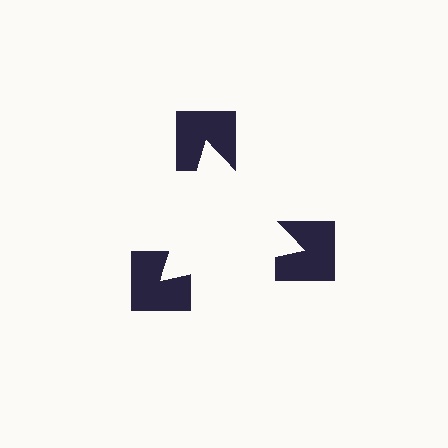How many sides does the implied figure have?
3 sides.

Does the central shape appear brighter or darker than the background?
It typically appears slightly brighter than the background, even though no actual brightness change is drawn.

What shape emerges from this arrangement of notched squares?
An illusory triangle — its edges are inferred from the aligned wedge cuts in the notched squares, not physically drawn.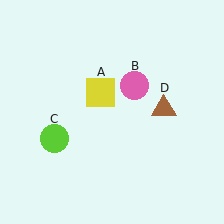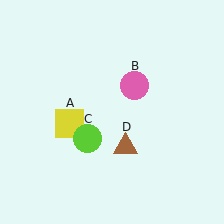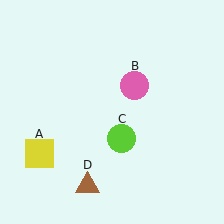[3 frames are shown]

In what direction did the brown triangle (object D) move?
The brown triangle (object D) moved down and to the left.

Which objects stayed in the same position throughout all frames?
Pink circle (object B) remained stationary.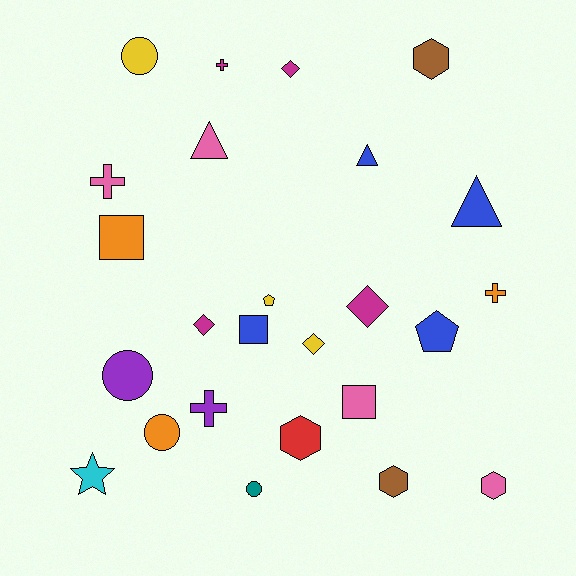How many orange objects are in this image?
There are 3 orange objects.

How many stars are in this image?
There is 1 star.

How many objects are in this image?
There are 25 objects.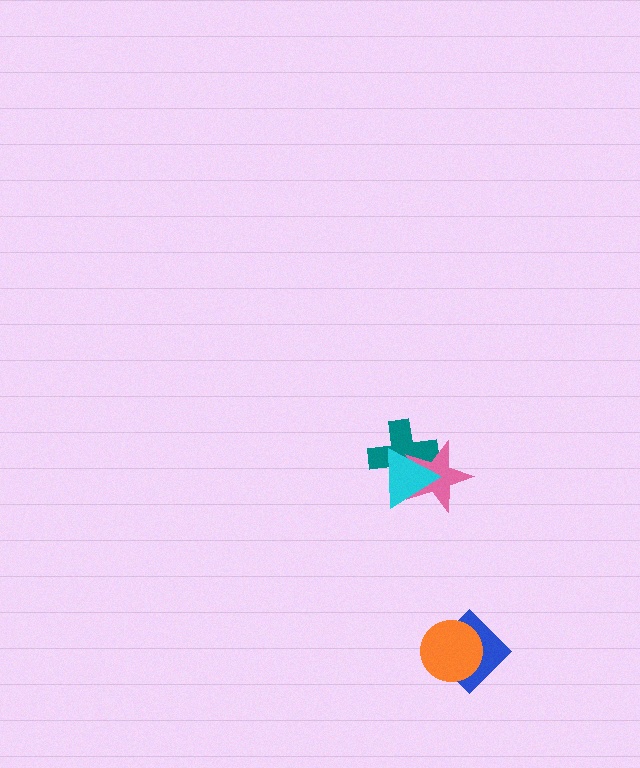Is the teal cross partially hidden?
Yes, it is partially covered by another shape.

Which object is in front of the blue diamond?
The orange circle is in front of the blue diamond.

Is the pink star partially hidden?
Yes, it is partially covered by another shape.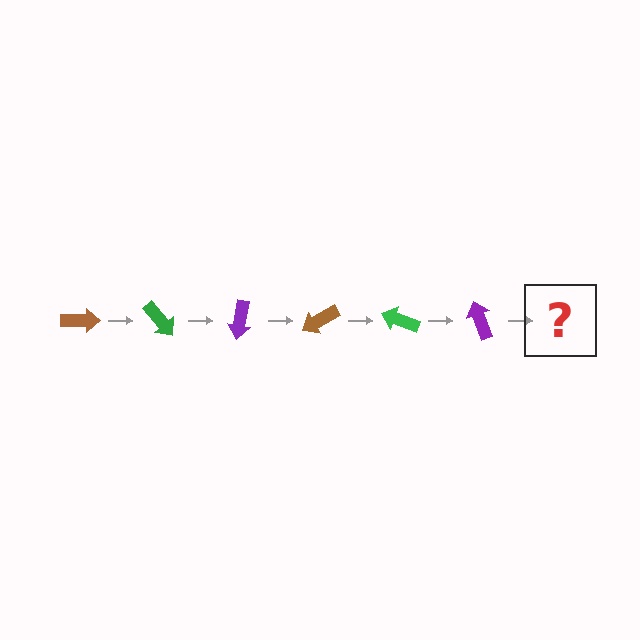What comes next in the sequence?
The next element should be a brown arrow, rotated 300 degrees from the start.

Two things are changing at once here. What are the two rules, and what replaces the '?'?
The two rules are that it rotates 50 degrees each step and the color cycles through brown, green, and purple. The '?' should be a brown arrow, rotated 300 degrees from the start.